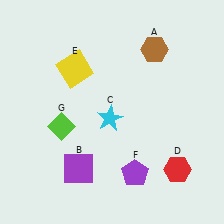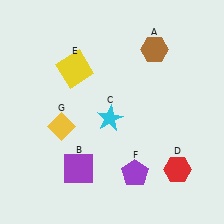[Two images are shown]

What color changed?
The diamond (G) changed from lime in Image 1 to yellow in Image 2.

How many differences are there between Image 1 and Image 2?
There is 1 difference between the two images.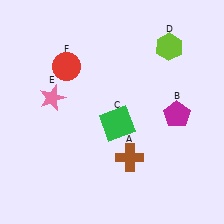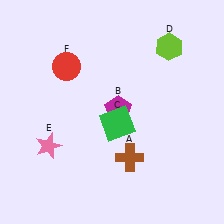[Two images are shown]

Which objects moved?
The objects that moved are: the magenta pentagon (B), the pink star (E).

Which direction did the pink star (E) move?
The pink star (E) moved down.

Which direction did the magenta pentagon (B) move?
The magenta pentagon (B) moved left.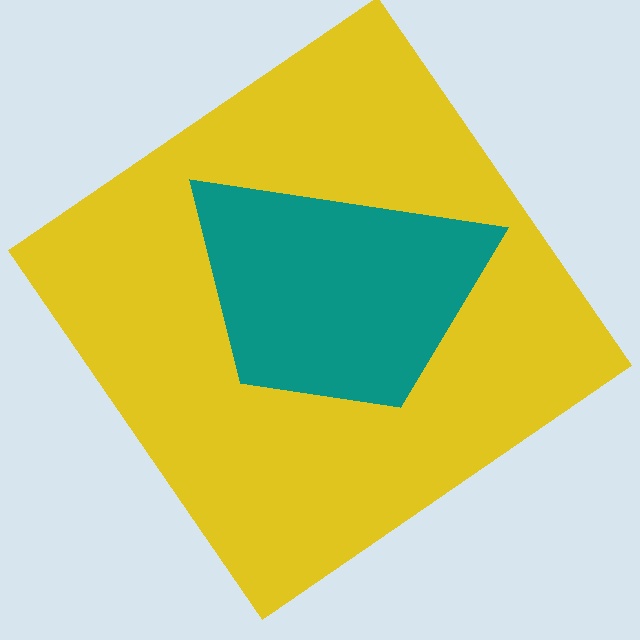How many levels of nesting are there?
2.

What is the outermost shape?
The yellow diamond.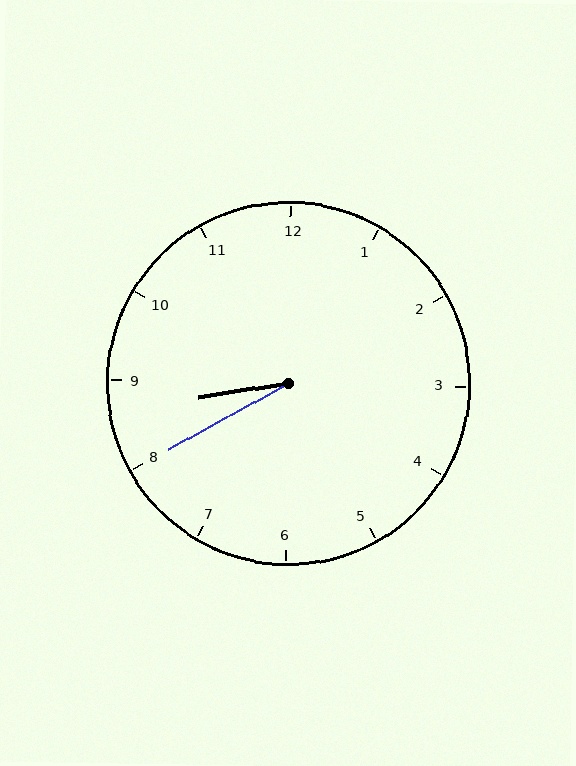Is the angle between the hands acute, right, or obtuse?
It is acute.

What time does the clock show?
8:40.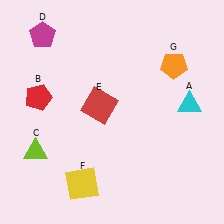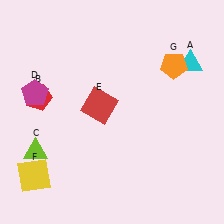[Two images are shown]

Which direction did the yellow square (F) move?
The yellow square (F) moved left.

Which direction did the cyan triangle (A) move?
The cyan triangle (A) moved up.